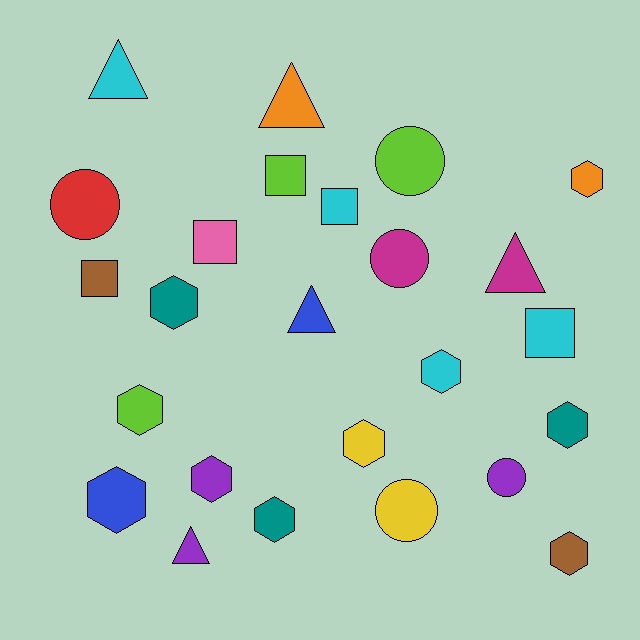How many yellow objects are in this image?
There are 2 yellow objects.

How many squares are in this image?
There are 5 squares.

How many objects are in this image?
There are 25 objects.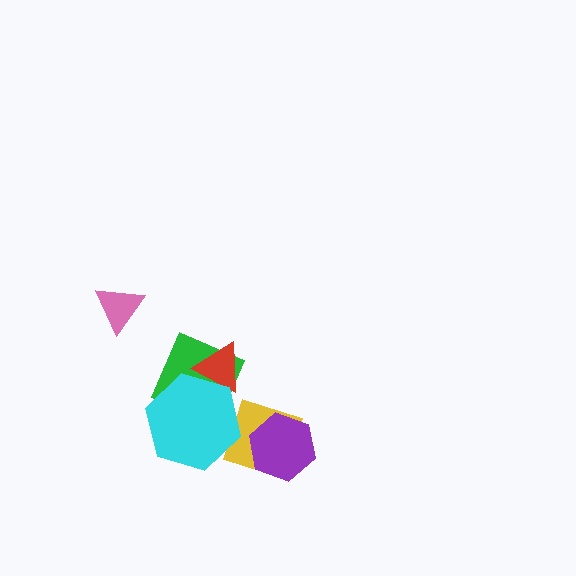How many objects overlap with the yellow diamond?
2 objects overlap with the yellow diamond.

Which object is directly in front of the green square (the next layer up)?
The red triangle is directly in front of the green square.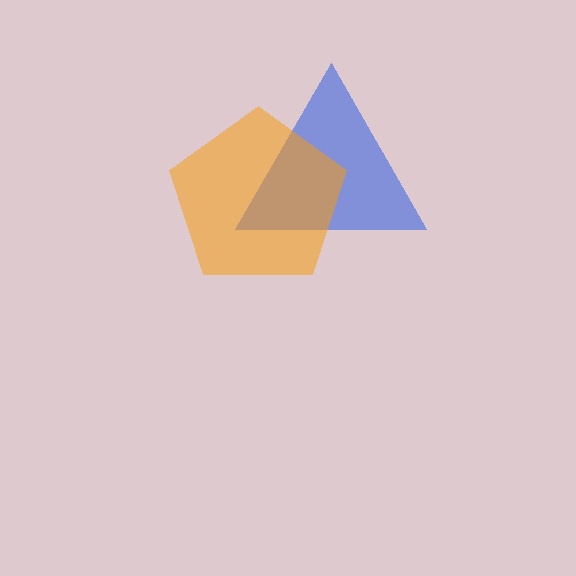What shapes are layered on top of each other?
The layered shapes are: a blue triangle, an orange pentagon.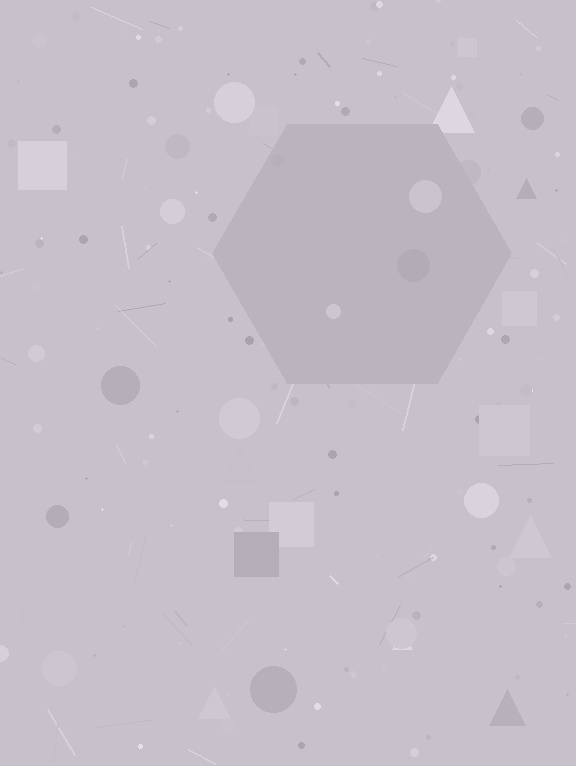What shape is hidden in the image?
A hexagon is hidden in the image.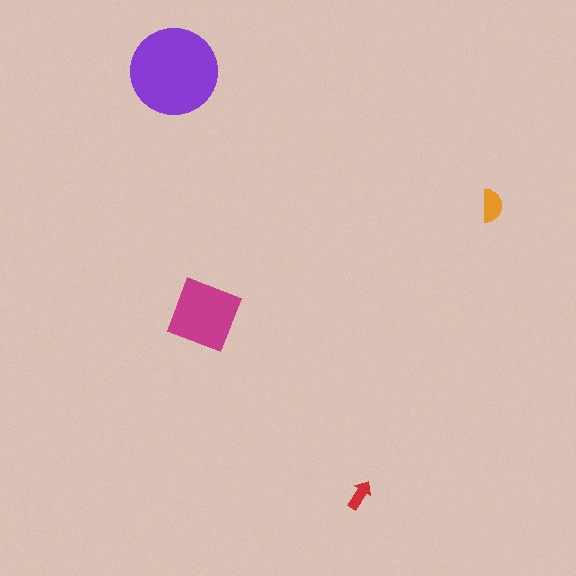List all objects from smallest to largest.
The red arrow, the orange semicircle, the magenta diamond, the purple circle.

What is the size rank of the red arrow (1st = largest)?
4th.